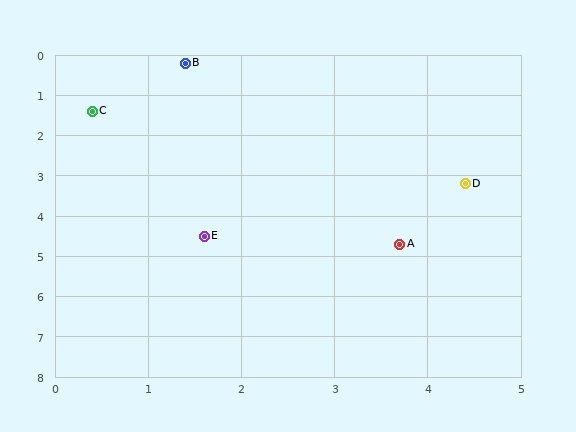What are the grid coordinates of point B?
Point B is at approximately (1.4, 0.2).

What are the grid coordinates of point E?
Point E is at approximately (1.6, 4.5).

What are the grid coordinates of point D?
Point D is at approximately (4.4, 3.2).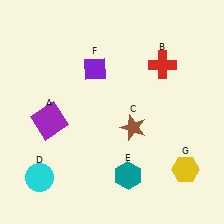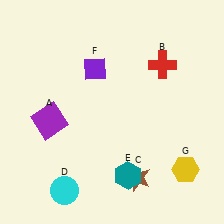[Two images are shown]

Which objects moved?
The objects that moved are: the brown star (C), the cyan circle (D).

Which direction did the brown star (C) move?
The brown star (C) moved down.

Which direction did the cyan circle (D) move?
The cyan circle (D) moved right.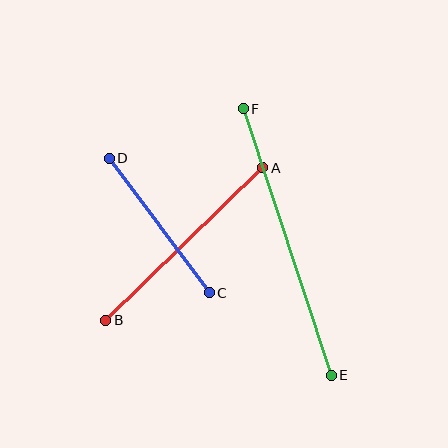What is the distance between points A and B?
The distance is approximately 219 pixels.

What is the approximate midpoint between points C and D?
The midpoint is at approximately (159, 225) pixels.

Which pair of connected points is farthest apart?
Points E and F are farthest apart.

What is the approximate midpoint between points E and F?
The midpoint is at approximately (287, 242) pixels.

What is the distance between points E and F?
The distance is approximately 280 pixels.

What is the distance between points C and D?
The distance is approximately 168 pixels.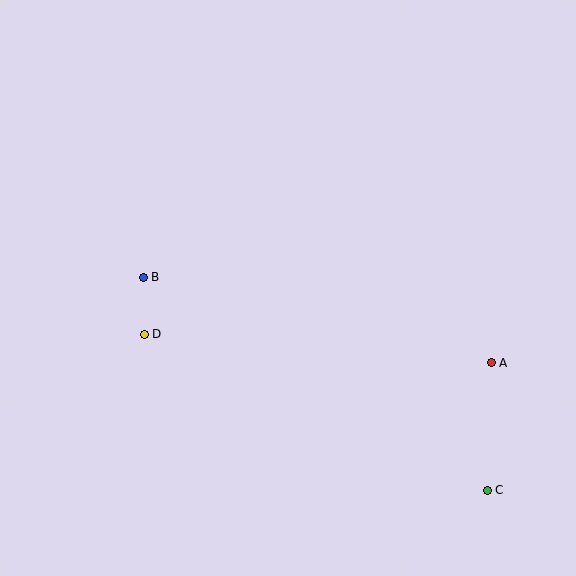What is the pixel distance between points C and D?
The distance between C and D is 377 pixels.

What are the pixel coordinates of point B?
Point B is at (143, 277).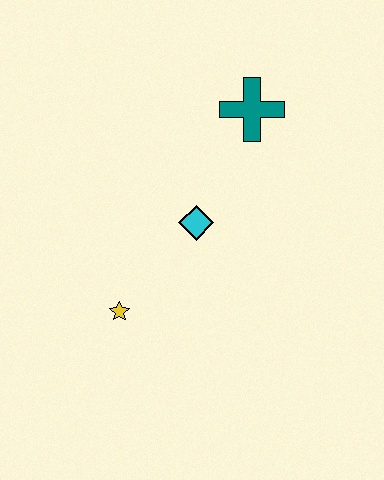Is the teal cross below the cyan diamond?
No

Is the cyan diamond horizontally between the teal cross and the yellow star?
Yes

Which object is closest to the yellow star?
The cyan diamond is closest to the yellow star.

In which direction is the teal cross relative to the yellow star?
The teal cross is above the yellow star.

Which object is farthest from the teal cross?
The yellow star is farthest from the teal cross.